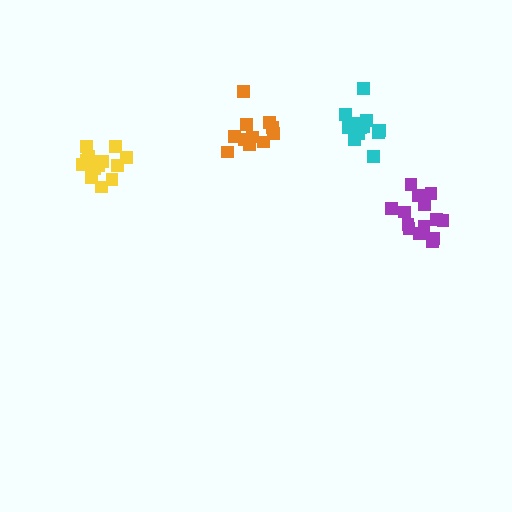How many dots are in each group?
Group 1: 14 dots, Group 2: 11 dots, Group 3: 15 dots, Group 4: 15 dots (55 total).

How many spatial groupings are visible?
There are 4 spatial groupings.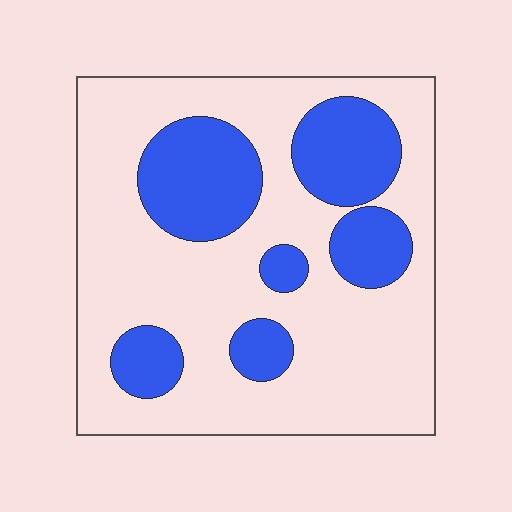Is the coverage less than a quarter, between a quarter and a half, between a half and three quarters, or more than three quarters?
Between a quarter and a half.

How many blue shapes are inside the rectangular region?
6.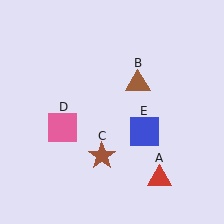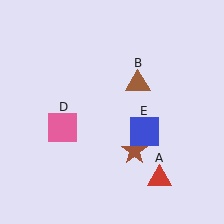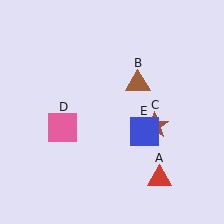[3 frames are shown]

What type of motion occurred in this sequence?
The brown star (object C) rotated counterclockwise around the center of the scene.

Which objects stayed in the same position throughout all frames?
Red triangle (object A) and brown triangle (object B) and pink square (object D) and blue square (object E) remained stationary.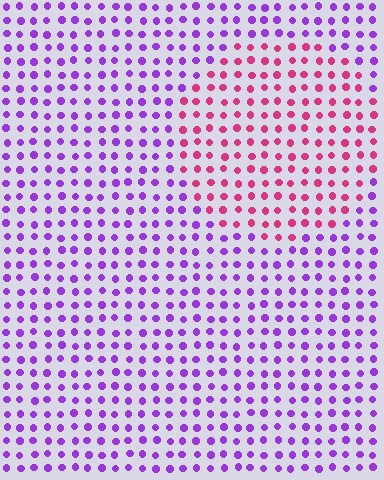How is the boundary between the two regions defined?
The boundary is defined purely by a slight shift in hue (about 54 degrees). Spacing, size, and orientation are identical on both sides.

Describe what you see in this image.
The image is filled with small purple elements in a uniform arrangement. A circle-shaped region is visible where the elements are tinted to a slightly different hue, forming a subtle color boundary.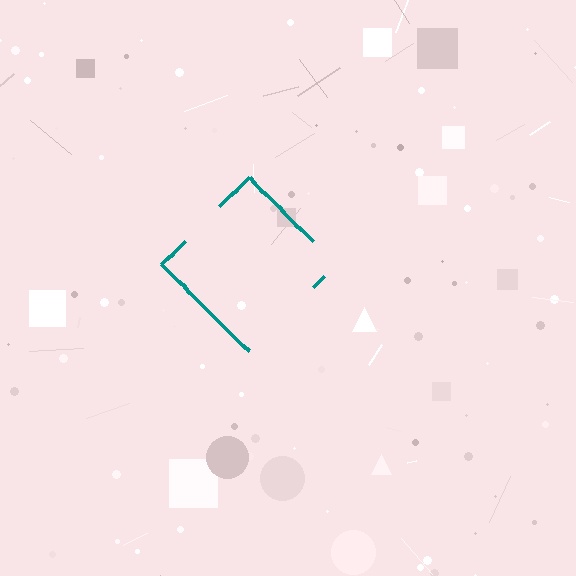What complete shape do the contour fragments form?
The contour fragments form a diamond.